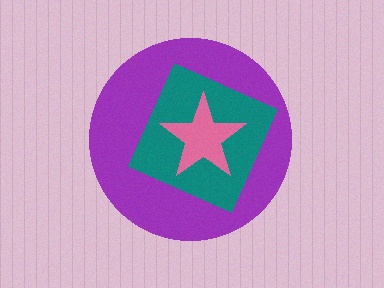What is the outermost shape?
The purple circle.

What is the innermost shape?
The pink star.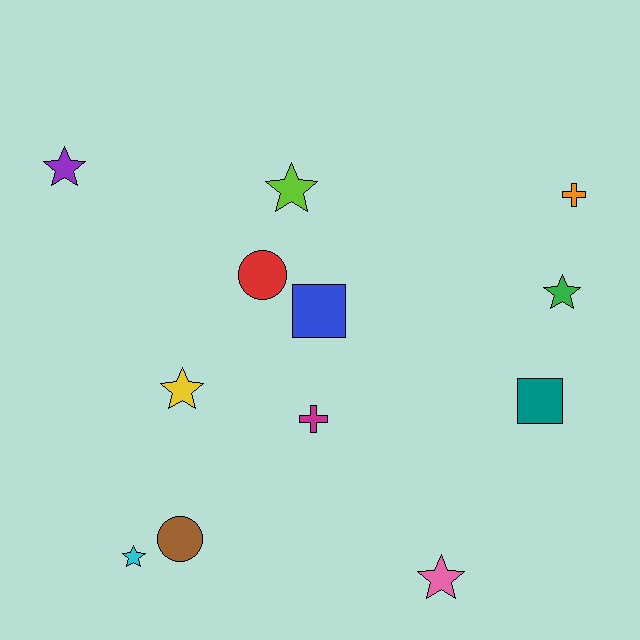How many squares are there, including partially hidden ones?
There are 2 squares.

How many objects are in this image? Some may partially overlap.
There are 12 objects.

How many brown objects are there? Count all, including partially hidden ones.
There is 1 brown object.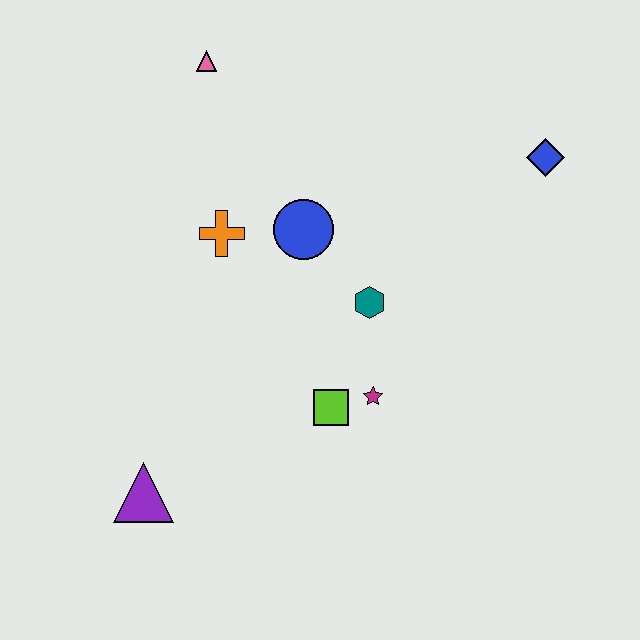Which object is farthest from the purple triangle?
The blue diamond is farthest from the purple triangle.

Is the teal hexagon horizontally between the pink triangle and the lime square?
No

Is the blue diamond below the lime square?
No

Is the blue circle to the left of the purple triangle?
No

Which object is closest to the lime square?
The magenta star is closest to the lime square.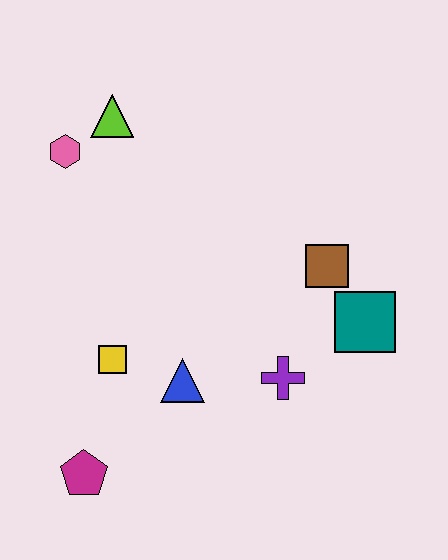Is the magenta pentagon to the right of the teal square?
No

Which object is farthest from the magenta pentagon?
The lime triangle is farthest from the magenta pentagon.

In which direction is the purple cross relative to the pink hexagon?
The purple cross is below the pink hexagon.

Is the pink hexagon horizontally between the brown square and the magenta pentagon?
No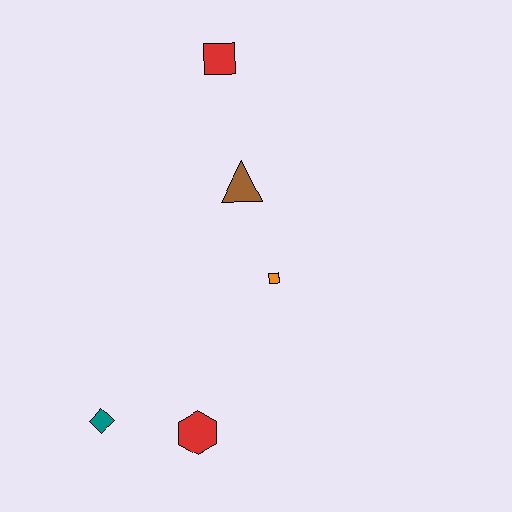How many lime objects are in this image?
There are no lime objects.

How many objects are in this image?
There are 5 objects.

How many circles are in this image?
There are no circles.